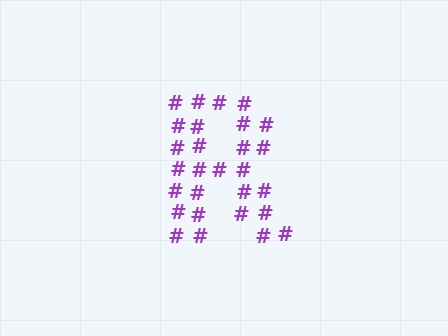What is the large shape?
The large shape is the letter R.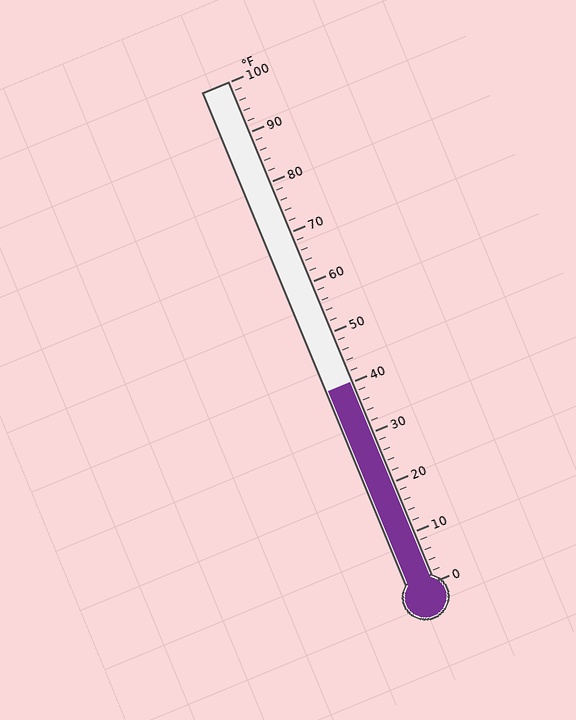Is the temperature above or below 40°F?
The temperature is at 40°F.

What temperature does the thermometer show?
The thermometer shows approximately 40°F.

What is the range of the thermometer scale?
The thermometer scale ranges from 0°F to 100°F.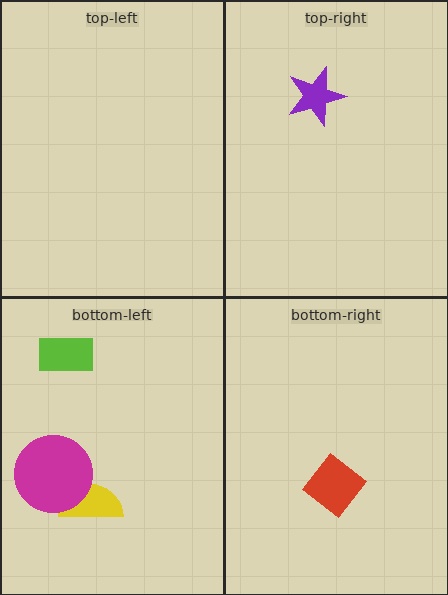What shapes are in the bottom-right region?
The red diamond.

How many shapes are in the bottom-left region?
3.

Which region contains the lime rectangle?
The bottom-left region.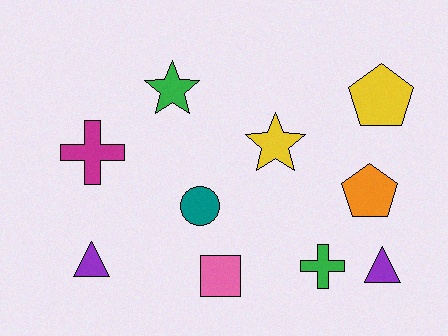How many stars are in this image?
There are 2 stars.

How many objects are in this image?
There are 10 objects.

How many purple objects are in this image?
There are 2 purple objects.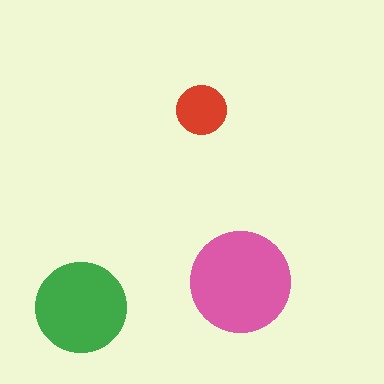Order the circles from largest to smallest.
the pink one, the green one, the red one.